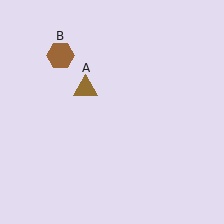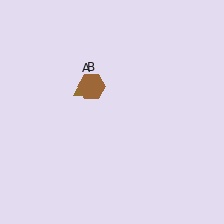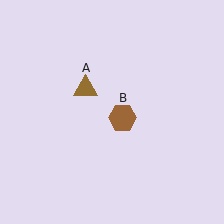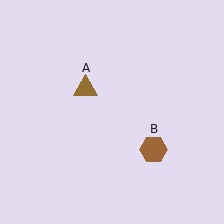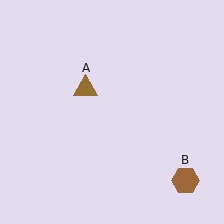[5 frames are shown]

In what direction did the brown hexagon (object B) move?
The brown hexagon (object B) moved down and to the right.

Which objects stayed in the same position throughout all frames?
Brown triangle (object A) remained stationary.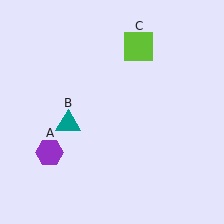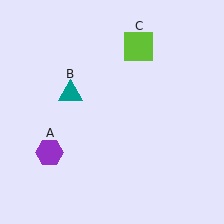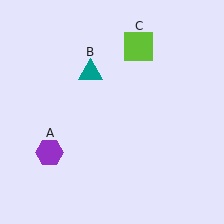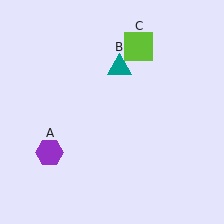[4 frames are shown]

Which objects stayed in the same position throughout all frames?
Purple hexagon (object A) and lime square (object C) remained stationary.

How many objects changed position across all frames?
1 object changed position: teal triangle (object B).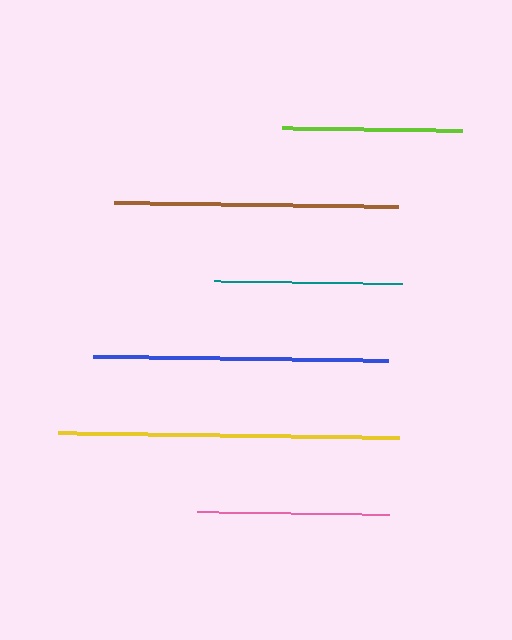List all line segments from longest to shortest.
From longest to shortest: yellow, blue, brown, pink, teal, lime.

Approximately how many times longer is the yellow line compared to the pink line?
The yellow line is approximately 1.8 times the length of the pink line.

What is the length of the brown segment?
The brown segment is approximately 284 pixels long.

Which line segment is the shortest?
The lime line is the shortest at approximately 180 pixels.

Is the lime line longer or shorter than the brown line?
The brown line is longer than the lime line.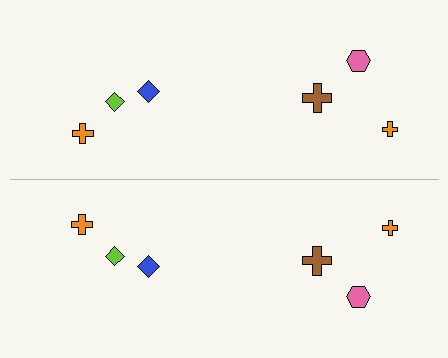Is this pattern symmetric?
Yes, this pattern has bilateral (reflection) symmetry.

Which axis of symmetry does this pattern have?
The pattern has a horizontal axis of symmetry running through the center of the image.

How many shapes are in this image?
There are 12 shapes in this image.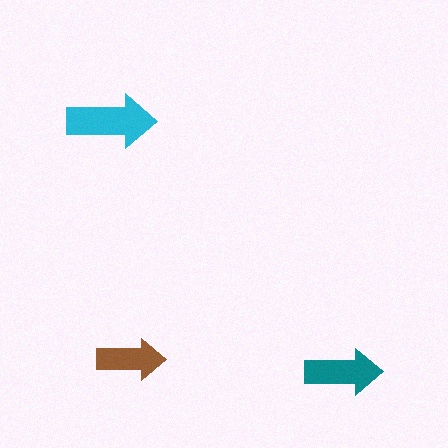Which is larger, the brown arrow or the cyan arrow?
The cyan one.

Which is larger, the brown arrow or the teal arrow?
The teal one.